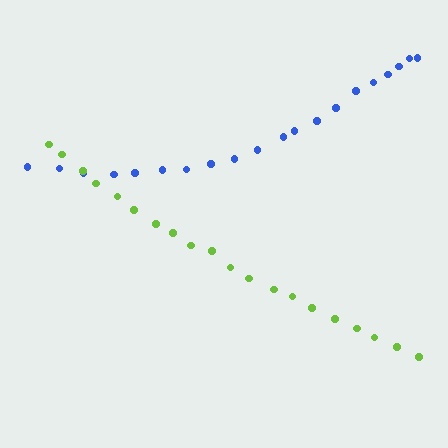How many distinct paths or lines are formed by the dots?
There are 2 distinct paths.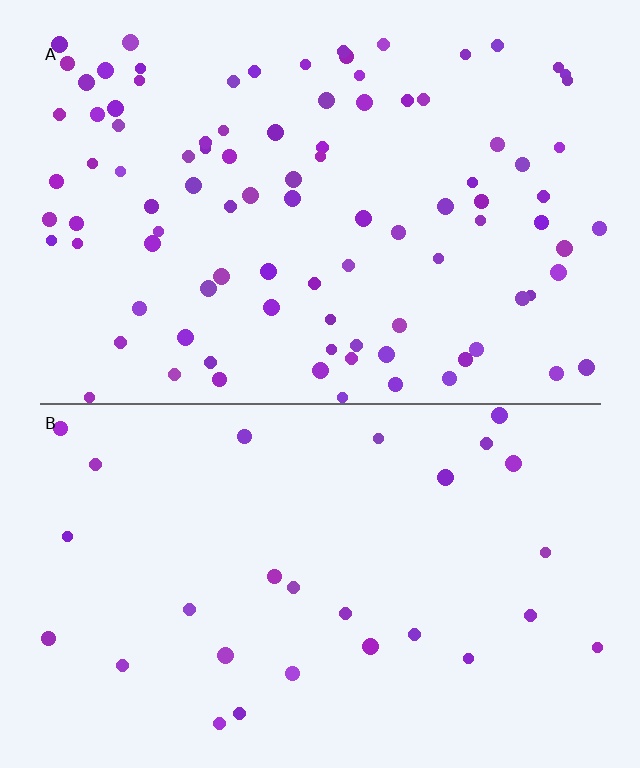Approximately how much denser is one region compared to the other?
Approximately 3.4× — region A over region B.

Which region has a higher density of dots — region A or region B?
A (the top).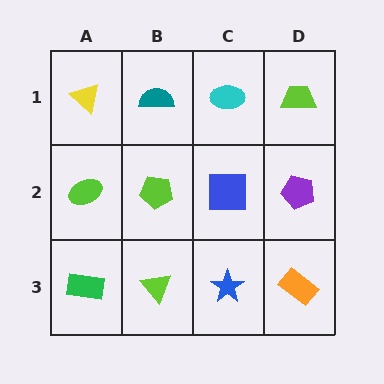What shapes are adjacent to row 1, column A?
A lime ellipse (row 2, column A), a teal semicircle (row 1, column B).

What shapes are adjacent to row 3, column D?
A purple pentagon (row 2, column D), a blue star (row 3, column C).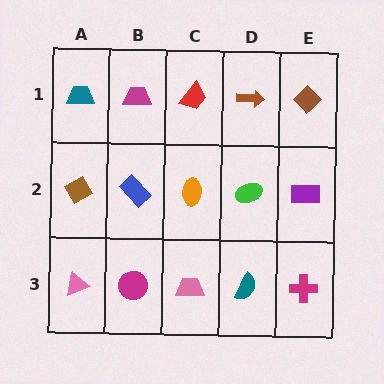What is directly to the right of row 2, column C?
A green ellipse.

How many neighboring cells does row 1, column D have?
3.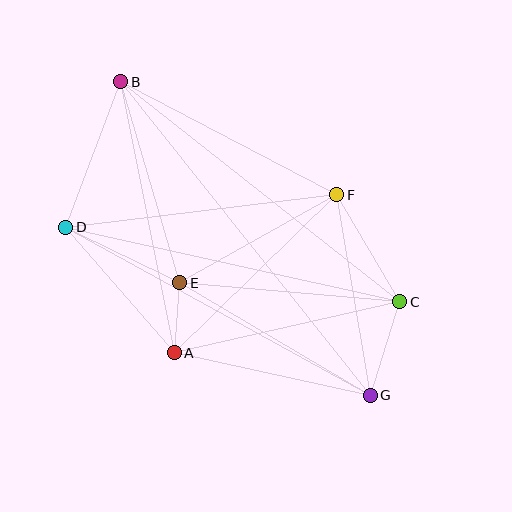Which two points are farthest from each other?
Points B and G are farthest from each other.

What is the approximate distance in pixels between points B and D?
The distance between B and D is approximately 156 pixels.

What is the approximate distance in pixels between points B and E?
The distance between B and E is approximately 210 pixels.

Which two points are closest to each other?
Points A and E are closest to each other.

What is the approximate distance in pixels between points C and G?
The distance between C and G is approximately 98 pixels.